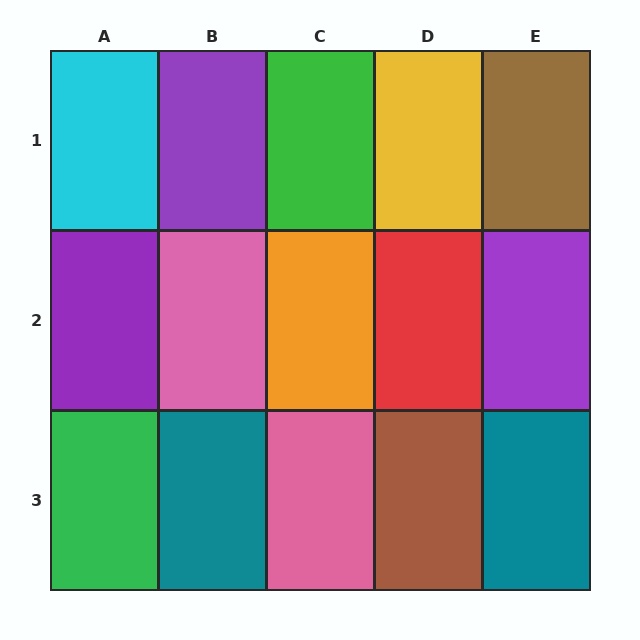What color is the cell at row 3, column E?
Teal.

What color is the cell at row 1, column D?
Yellow.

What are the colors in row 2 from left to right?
Purple, pink, orange, red, purple.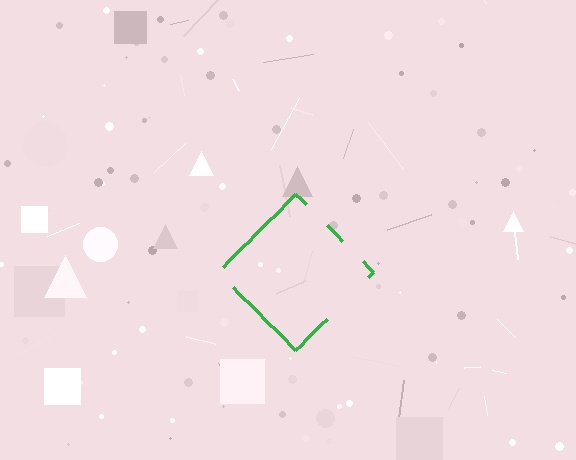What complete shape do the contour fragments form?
The contour fragments form a diamond.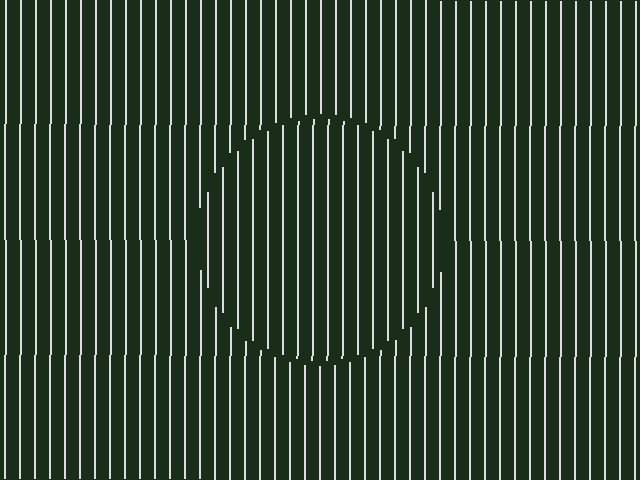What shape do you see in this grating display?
An illusory circle. The interior of the shape contains the same grating, shifted by half a period — the contour is defined by the phase discontinuity where line-ends from the inner and outer gratings abut.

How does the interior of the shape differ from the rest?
The interior of the shape contains the same grating, shifted by half a period — the contour is defined by the phase discontinuity where line-ends from the inner and outer gratings abut.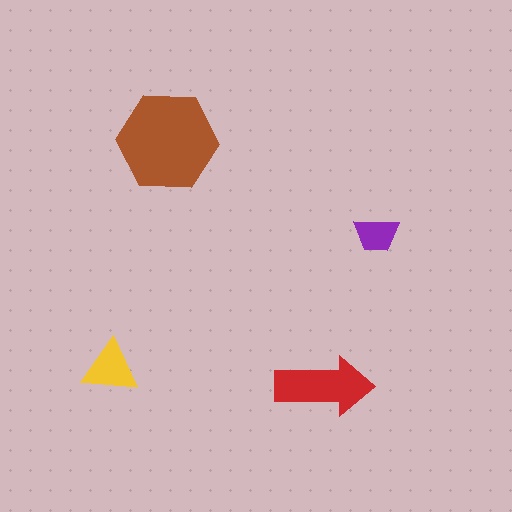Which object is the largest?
The brown hexagon.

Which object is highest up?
The brown hexagon is topmost.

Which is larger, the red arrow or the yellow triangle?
The red arrow.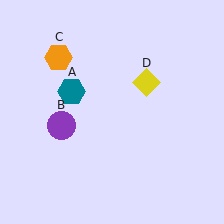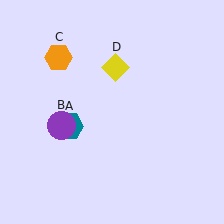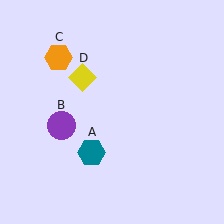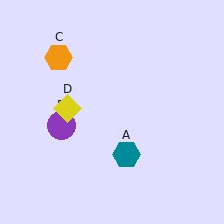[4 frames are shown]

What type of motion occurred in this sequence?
The teal hexagon (object A), yellow diamond (object D) rotated counterclockwise around the center of the scene.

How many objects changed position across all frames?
2 objects changed position: teal hexagon (object A), yellow diamond (object D).